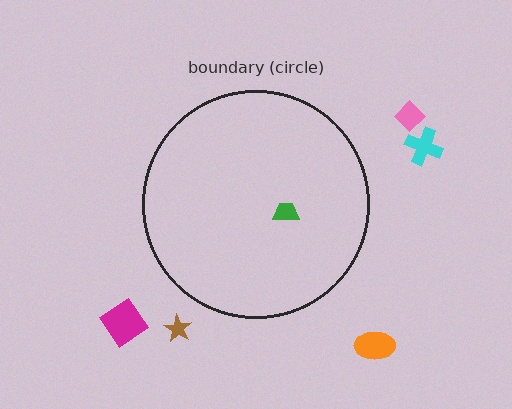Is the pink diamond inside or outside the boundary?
Outside.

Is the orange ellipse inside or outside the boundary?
Outside.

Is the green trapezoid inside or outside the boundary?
Inside.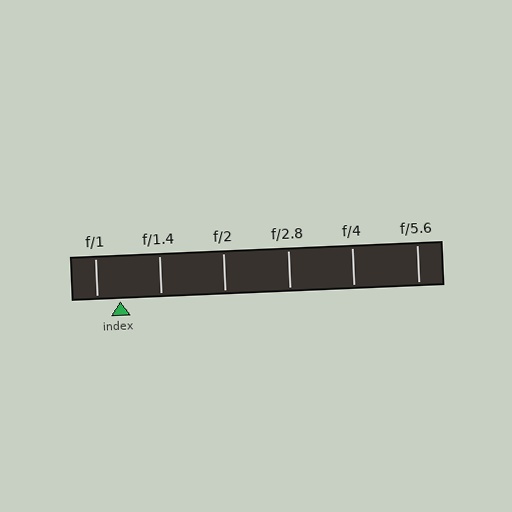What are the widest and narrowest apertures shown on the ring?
The widest aperture shown is f/1 and the narrowest is f/5.6.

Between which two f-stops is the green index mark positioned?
The index mark is between f/1 and f/1.4.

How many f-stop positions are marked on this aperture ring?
There are 6 f-stop positions marked.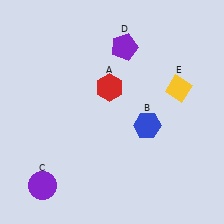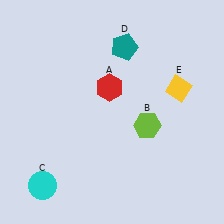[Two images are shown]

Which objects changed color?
B changed from blue to lime. C changed from purple to cyan. D changed from purple to teal.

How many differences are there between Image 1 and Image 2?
There are 3 differences between the two images.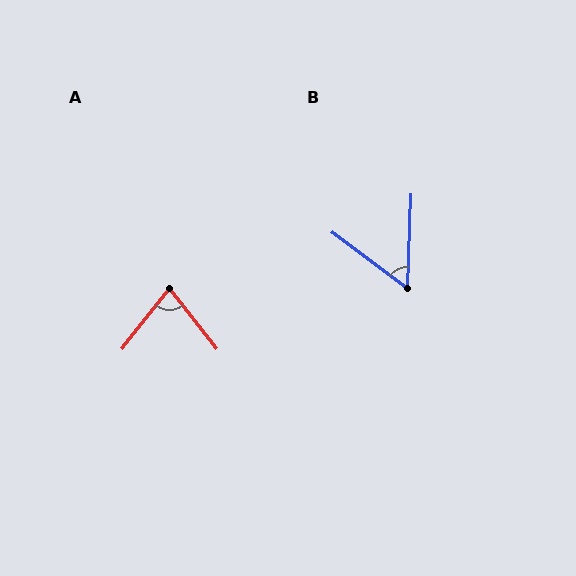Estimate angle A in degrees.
Approximately 76 degrees.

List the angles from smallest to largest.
B (55°), A (76°).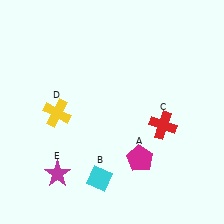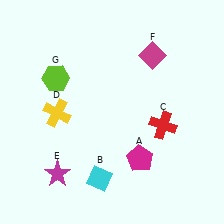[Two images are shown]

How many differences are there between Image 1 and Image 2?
There are 2 differences between the two images.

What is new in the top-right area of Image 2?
A magenta diamond (F) was added in the top-right area of Image 2.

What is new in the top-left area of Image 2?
A lime hexagon (G) was added in the top-left area of Image 2.